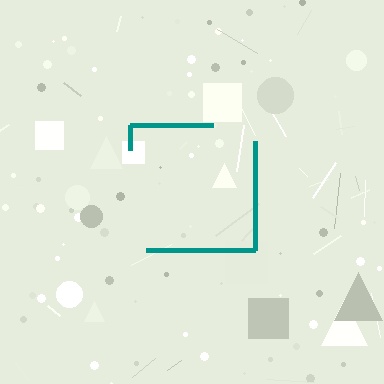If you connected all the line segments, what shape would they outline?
They would outline a square.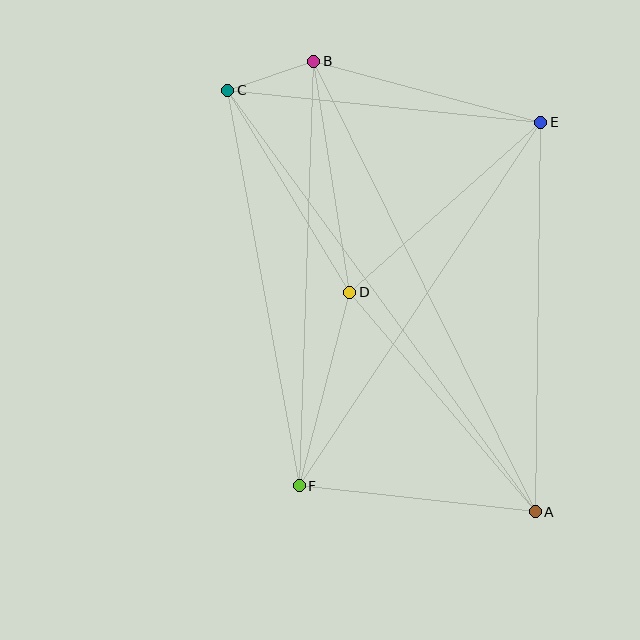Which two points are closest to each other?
Points B and C are closest to each other.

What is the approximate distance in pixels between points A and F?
The distance between A and F is approximately 238 pixels.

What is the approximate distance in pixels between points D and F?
The distance between D and F is approximately 200 pixels.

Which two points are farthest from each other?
Points A and C are farthest from each other.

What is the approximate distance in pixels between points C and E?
The distance between C and E is approximately 315 pixels.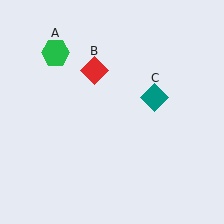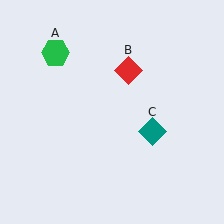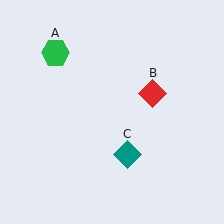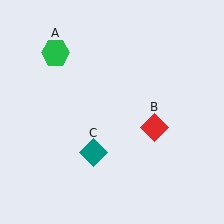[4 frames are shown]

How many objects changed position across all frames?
2 objects changed position: red diamond (object B), teal diamond (object C).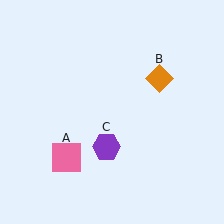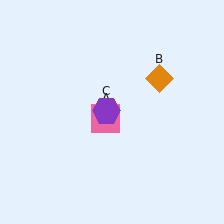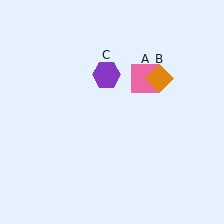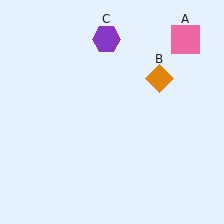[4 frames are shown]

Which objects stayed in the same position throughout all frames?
Orange diamond (object B) remained stationary.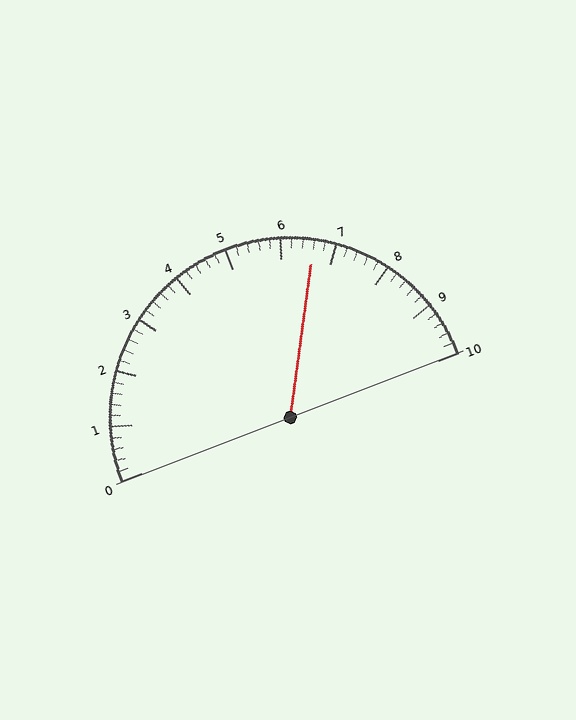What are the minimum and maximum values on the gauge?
The gauge ranges from 0 to 10.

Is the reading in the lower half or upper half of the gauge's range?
The reading is in the upper half of the range (0 to 10).